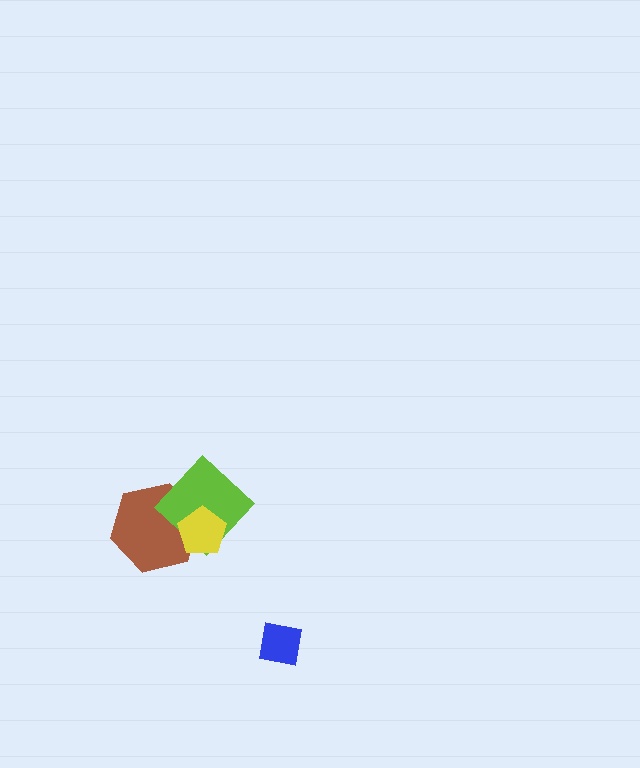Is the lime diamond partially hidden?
Yes, it is partially covered by another shape.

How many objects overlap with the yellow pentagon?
2 objects overlap with the yellow pentagon.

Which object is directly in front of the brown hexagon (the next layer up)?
The lime diamond is directly in front of the brown hexagon.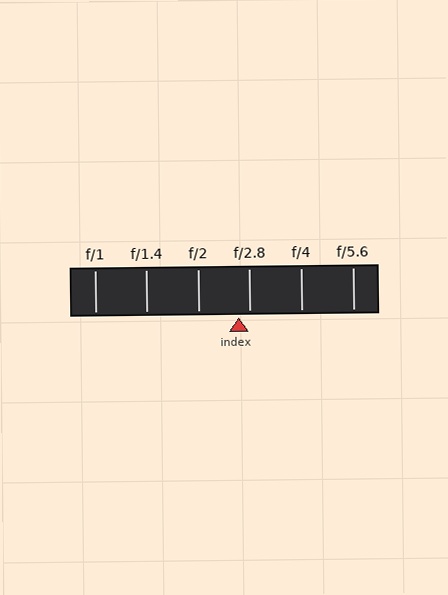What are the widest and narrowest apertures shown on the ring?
The widest aperture shown is f/1 and the narrowest is f/5.6.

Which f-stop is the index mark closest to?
The index mark is closest to f/2.8.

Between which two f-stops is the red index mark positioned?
The index mark is between f/2 and f/2.8.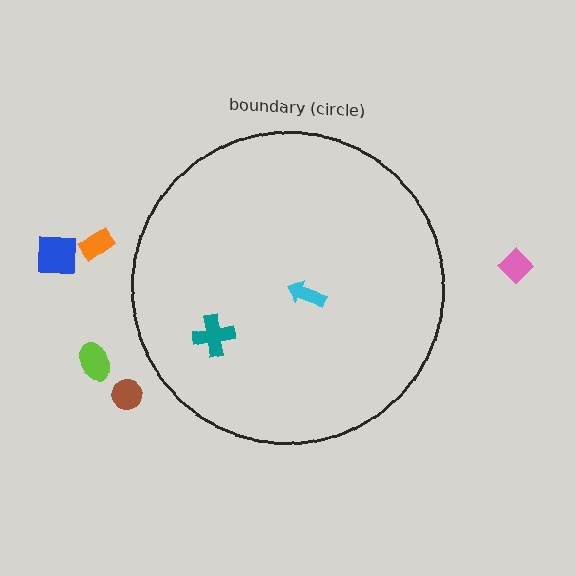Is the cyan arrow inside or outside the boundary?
Inside.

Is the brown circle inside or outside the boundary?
Outside.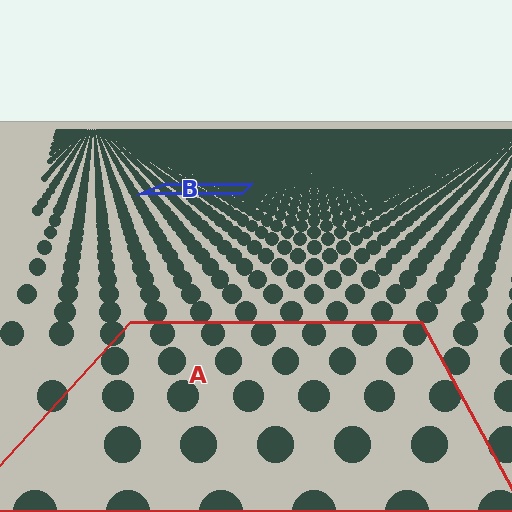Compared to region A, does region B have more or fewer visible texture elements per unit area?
Region B has more texture elements per unit area — they are packed more densely because it is farther away.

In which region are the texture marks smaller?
The texture marks are smaller in region B, because it is farther away.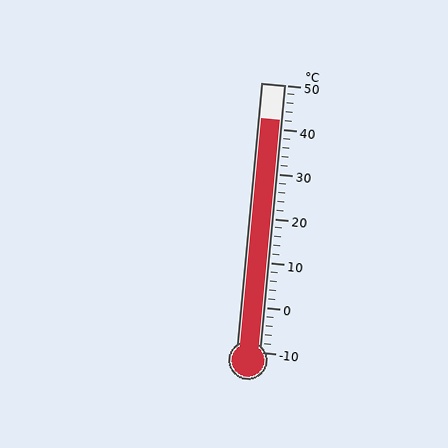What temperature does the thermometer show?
The thermometer shows approximately 42°C.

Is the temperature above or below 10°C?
The temperature is above 10°C.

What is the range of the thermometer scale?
The thermometer scale ranges from -10°C to 50°C.